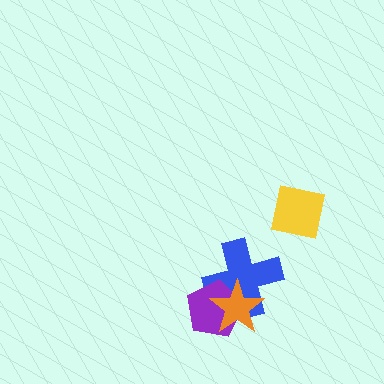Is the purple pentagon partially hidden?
Yes, it is partially covered by another shape.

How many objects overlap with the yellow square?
0 objects overlap with the yellow square.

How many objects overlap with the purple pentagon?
2 objects overlap with the purple pentagon.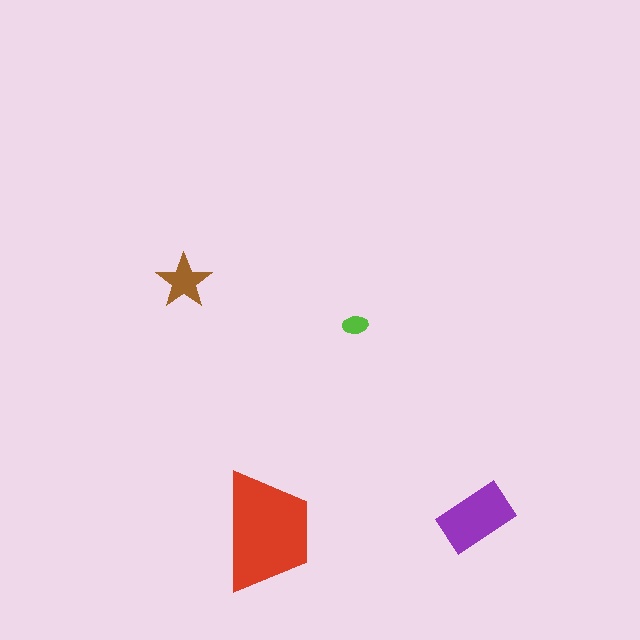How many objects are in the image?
There are 4 objects in the image.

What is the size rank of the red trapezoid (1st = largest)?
1st.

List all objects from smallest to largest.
The lime ellipse, the brown star, the purple rectangle, the red trapezoid.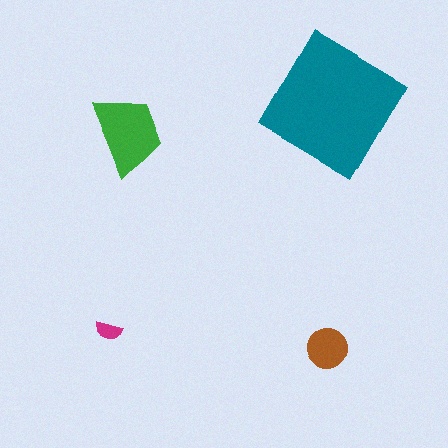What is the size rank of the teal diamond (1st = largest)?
1st.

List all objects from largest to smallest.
The teal diamond, the green trapezoid, the brown circle, the magenta semicircle.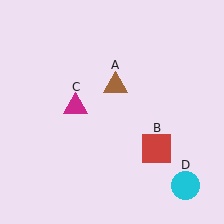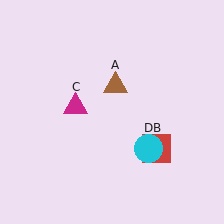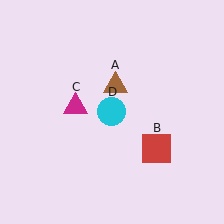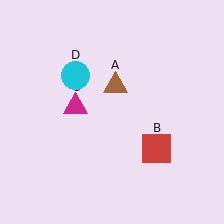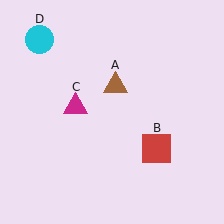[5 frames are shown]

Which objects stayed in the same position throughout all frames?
Brown triangle (object A) and red square (object B) and magenta triangle (object C) remained stationary.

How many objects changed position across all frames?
1 object changed position: cyan circle (object D).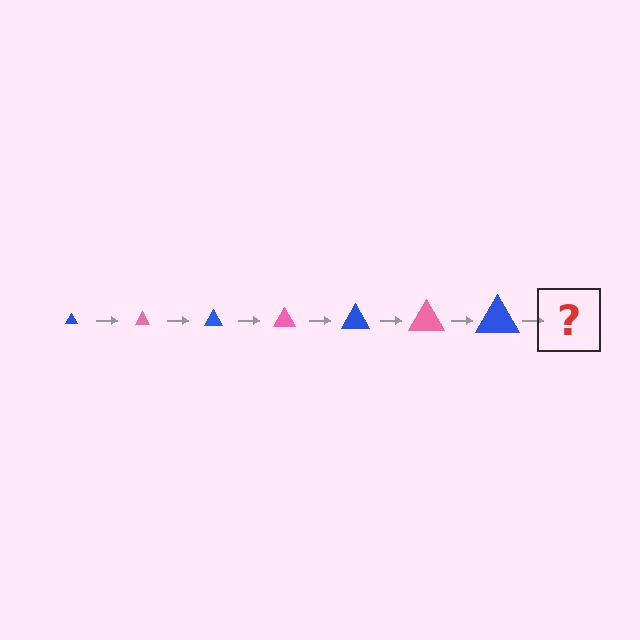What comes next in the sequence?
The next element should be a pink triangle, larger than the previous one.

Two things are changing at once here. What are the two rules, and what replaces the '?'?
The two rules are that the triangle grows larger each step and the color cycles through blue and pink. The '?' should be a pink triangle, larger than the previous one.